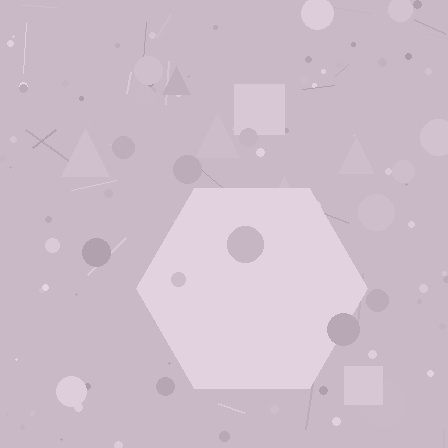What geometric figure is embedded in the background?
A hexagon is embedded in the background.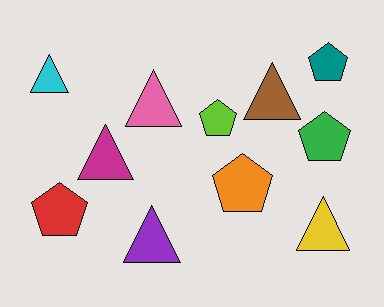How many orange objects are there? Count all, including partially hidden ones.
There is 1 orange object.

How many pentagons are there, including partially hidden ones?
There are 5 pentagons.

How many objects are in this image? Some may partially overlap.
There are 11 objects.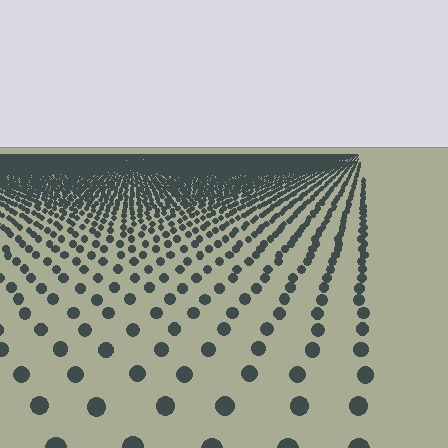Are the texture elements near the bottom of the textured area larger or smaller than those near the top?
Larger. Near the bottom, elements are closer to the viewer and appear at a bigger on-screen size.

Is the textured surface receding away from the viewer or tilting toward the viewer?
The surface is receding away from the viewer. Texture elements get smaller and denser toward the top.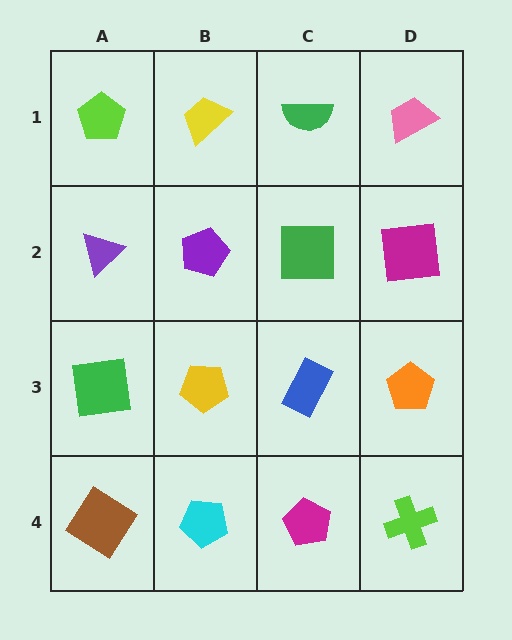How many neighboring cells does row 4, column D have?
2.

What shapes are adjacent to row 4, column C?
A blue rectangle (row 3, column C), a cyan pentagon (row 4, column B), a lime cross (row 4, column D).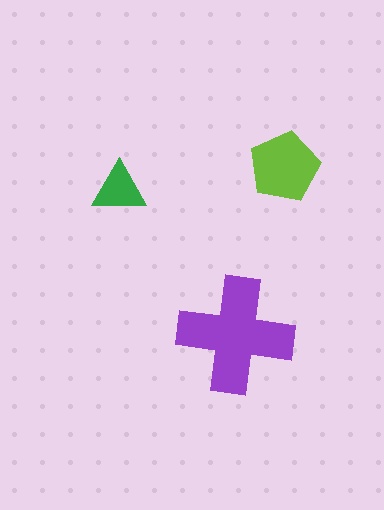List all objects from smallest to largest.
The green triangle, the lime pentagon, the purple cross.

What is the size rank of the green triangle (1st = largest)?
3rd.